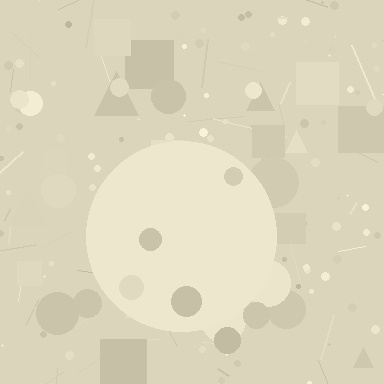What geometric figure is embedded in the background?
A circle is embedded in the background.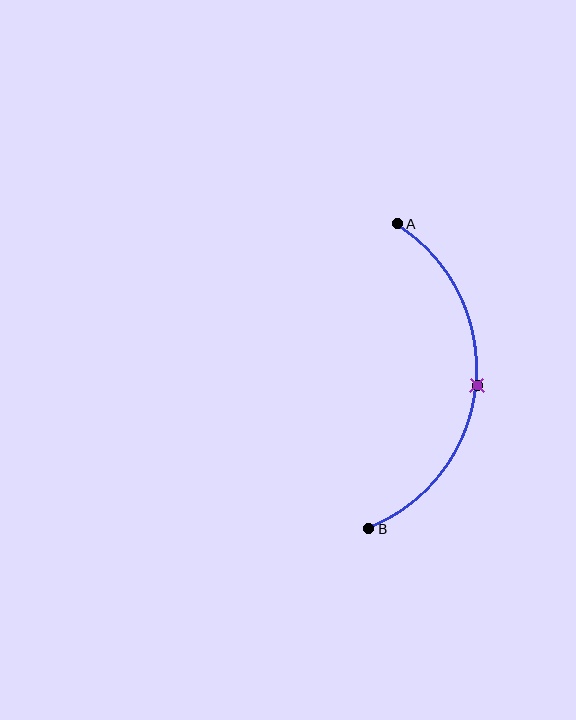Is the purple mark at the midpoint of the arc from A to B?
Yes. The purple mark lies on the arc at equal arc-length from both A and B — it is the arc midpoint.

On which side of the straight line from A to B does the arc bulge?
The arc bulges to the right of the straight line connecting A and B.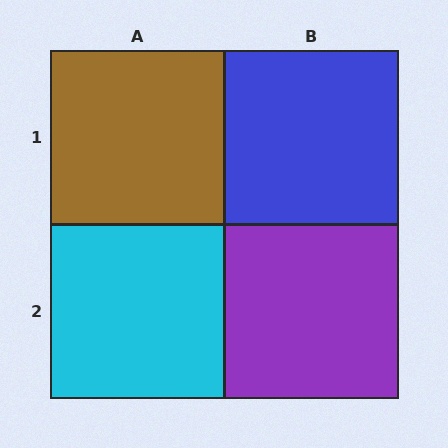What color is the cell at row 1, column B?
Blue.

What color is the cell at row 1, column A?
Brown.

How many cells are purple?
1 cell is purple.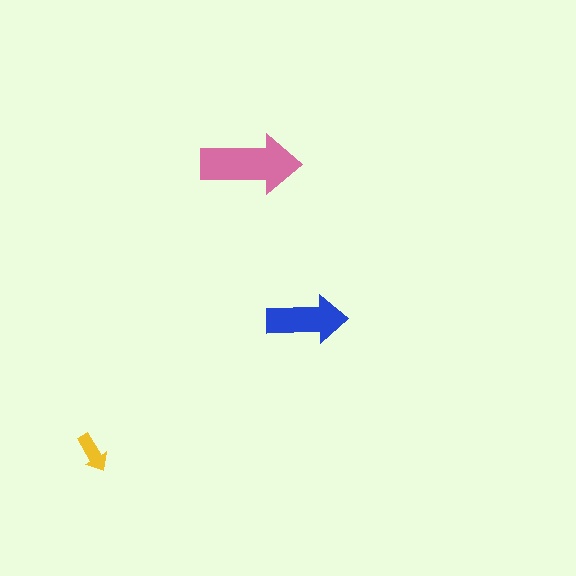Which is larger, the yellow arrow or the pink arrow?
The pink one.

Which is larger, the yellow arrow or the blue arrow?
The blue one.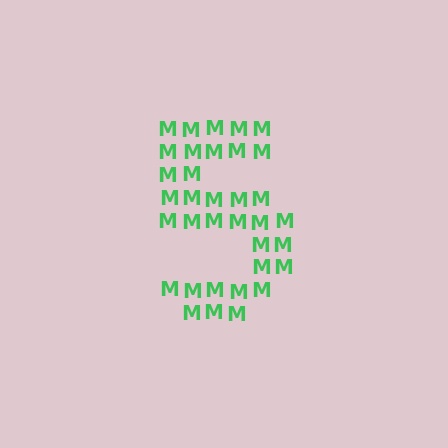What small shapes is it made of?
It is made of small letter M's.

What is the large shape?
The large shape is the digit 5.